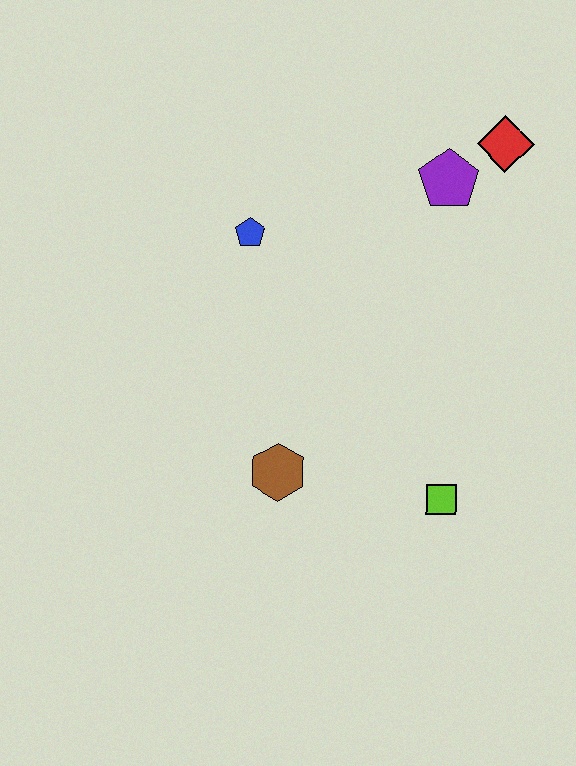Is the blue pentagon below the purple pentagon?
Yes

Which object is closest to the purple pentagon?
The red diamond is closest to the purple pentagon.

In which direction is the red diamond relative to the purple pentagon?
The red diamond is to the right of the purple pentagon.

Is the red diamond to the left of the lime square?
No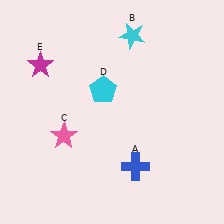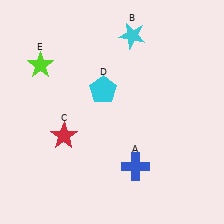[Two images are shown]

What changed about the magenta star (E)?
In Image 1, E is magenta. In Image 2, it changed to lime.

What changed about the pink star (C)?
In Image 1, C is pink. In Image 2, it changed to red.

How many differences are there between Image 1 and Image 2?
There are 2 differences between the two images.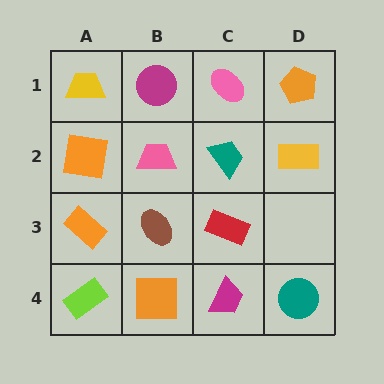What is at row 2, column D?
A yellow rectangle.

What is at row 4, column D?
A teal circle.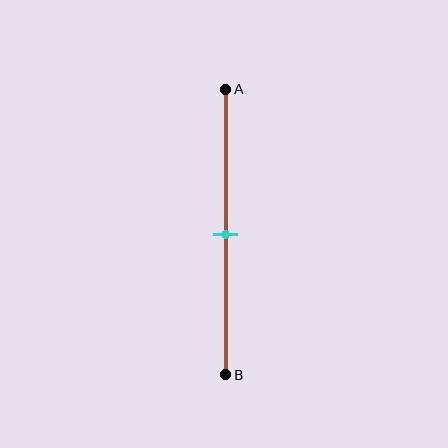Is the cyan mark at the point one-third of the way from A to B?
No, the mark is at about 50% from A, not at the 33% one-third point.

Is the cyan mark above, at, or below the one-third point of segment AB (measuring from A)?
The cyan mark is below the one-third point of segment AB.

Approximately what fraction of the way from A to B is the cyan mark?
The cyan mark is approximately 50% of the way from A to B.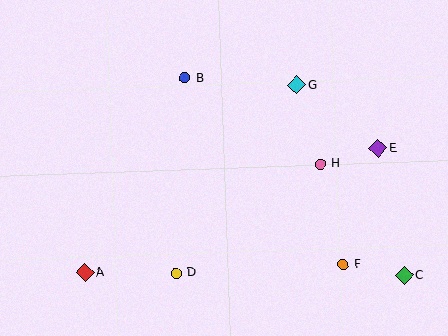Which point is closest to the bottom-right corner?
Point C is closest to the bottom-right corner.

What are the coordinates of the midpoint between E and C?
The midpoint between E and C is at (391, 212).